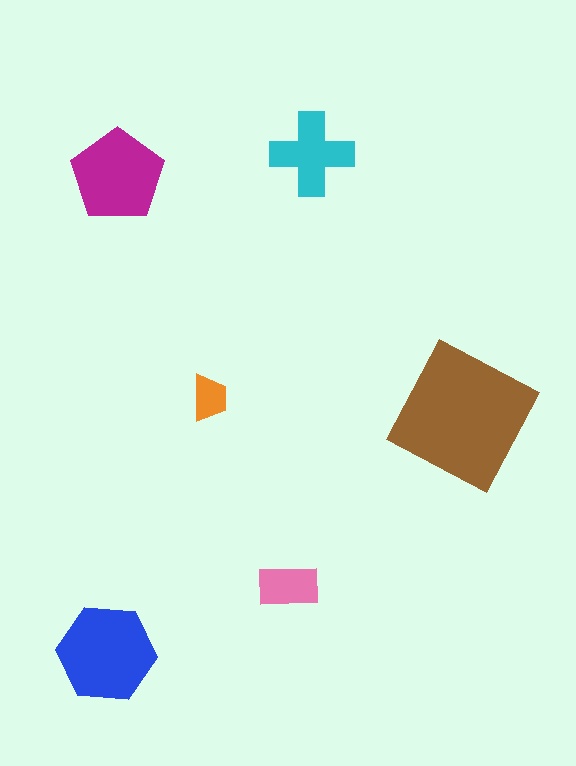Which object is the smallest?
The orange trapezoid.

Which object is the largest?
The brown square.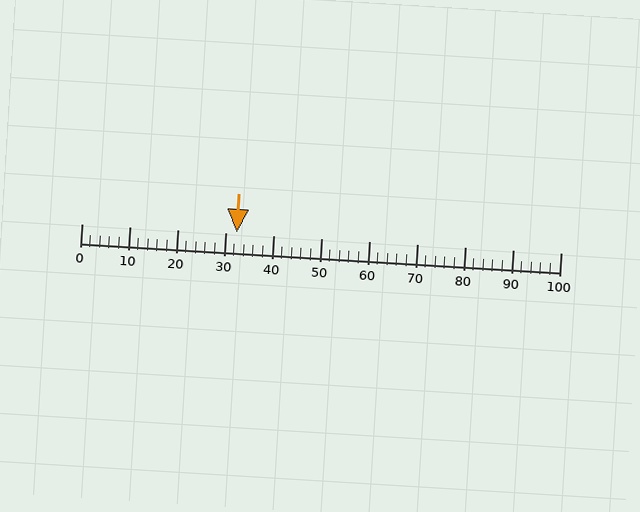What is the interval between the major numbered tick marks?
The major tick marks are spaced 10 units apart.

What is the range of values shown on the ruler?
The ruler shows values from 0 to 100.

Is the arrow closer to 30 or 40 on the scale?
The arrow is closer to 30.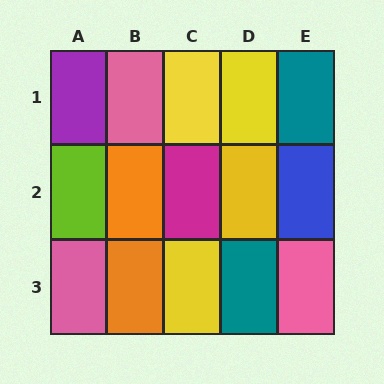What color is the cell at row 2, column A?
Lime.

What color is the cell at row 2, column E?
Blue.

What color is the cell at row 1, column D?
Yellow.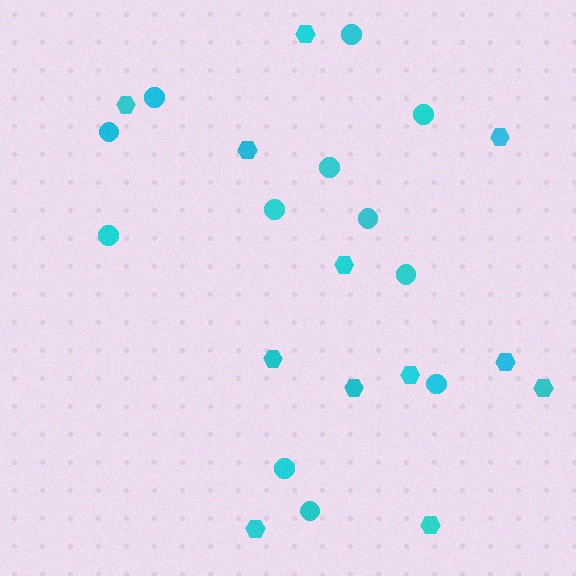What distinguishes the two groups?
There are 2 groups: one group of hexagons (12) and one group of circles (12).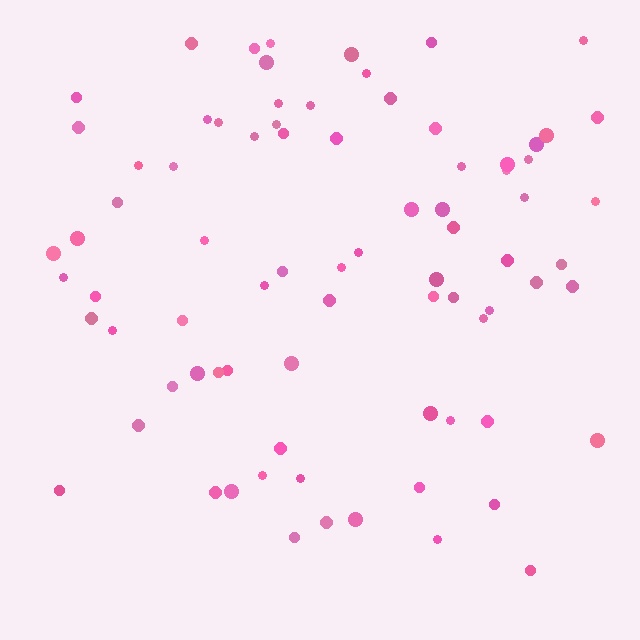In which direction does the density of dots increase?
From bottom to top, with the top side densest.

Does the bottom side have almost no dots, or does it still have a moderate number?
Still a moderate number, just noticeably fewer than the top.